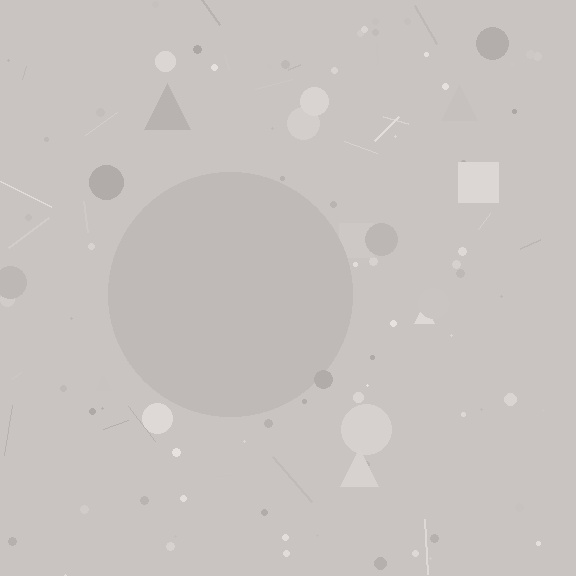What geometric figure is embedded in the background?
A circle is embedded in the background.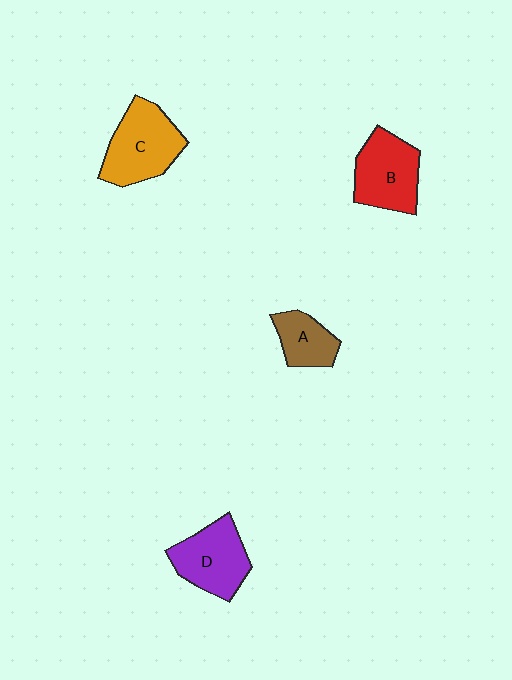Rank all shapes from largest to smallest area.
From largest to smallest: C (orange), B (red), D (purple), A (brown).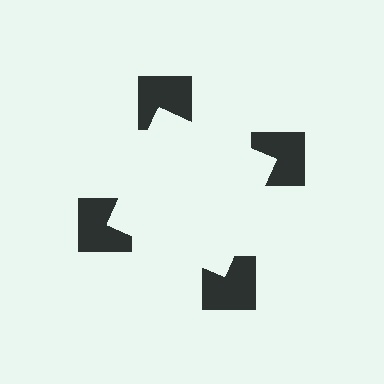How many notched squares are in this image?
There are 4 — one at each vertex of the illusory square.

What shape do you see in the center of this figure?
An illusory square — its edges are inferred from the aligned wedge cuts in the notched squares, not physically drawn.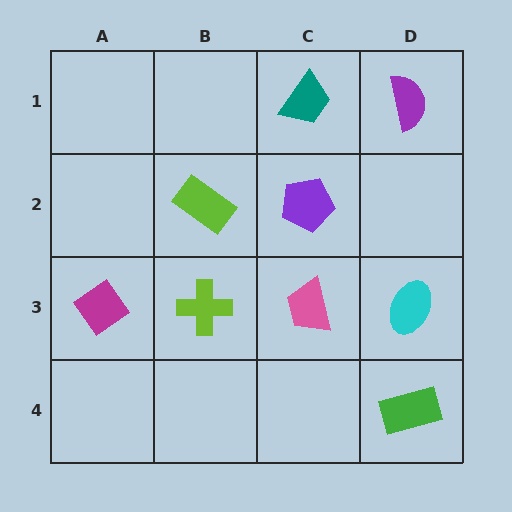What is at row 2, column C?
A purple pentagon.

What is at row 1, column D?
A purple semicircle.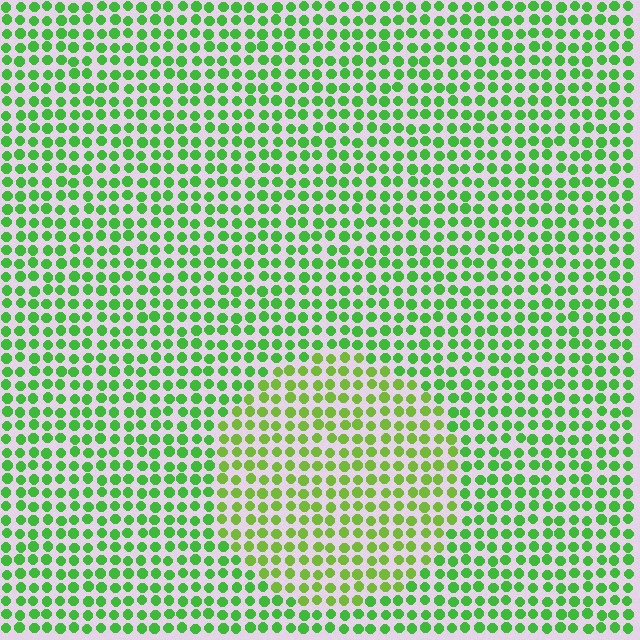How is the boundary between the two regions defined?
The boundary is defined purely by a slight shift in hue (about 25 degrees). Spacing, size, and orientation are identical on both sides.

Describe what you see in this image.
The image is filled with small green elements in a uniform arrangement. A circle-shaped region is visible where the elements are tinted to a slightly different hue, forming a subtle color boundary.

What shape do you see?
I see a circle.